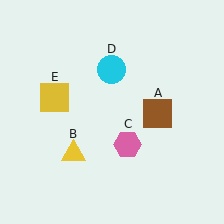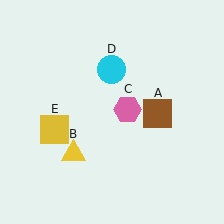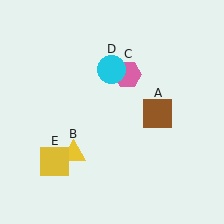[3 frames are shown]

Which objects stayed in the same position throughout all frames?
Brown square (object A) and yellow triangle (object B) and cyan circle (object D) remained stationary.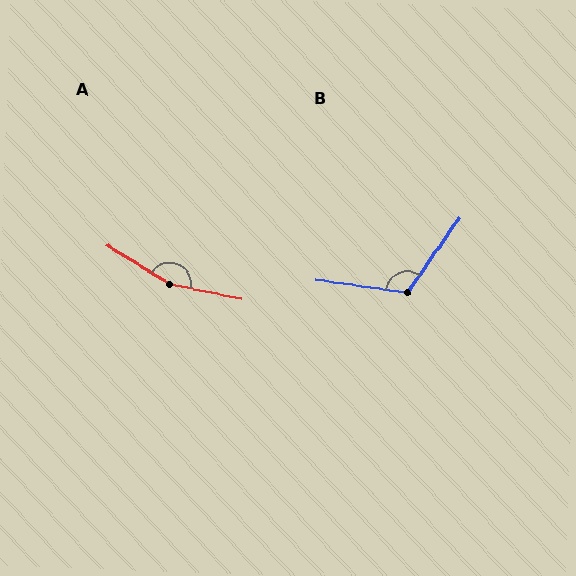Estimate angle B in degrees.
Approximately 117 degrees.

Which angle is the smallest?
B, at approximately 117 degrees.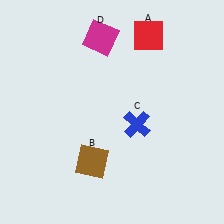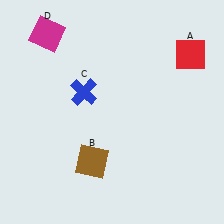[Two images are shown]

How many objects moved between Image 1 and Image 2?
3 objects moved between the two images.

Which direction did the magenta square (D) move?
The magenta square (D) moved left.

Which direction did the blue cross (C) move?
The blue cross (C) moved left.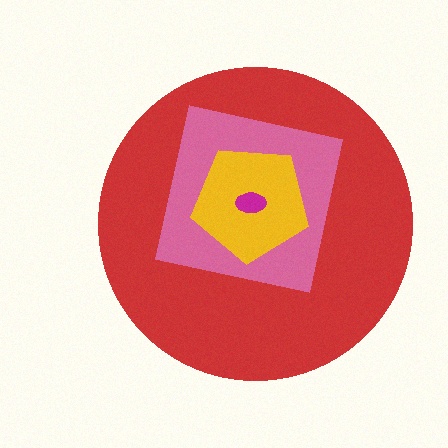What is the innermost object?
The magenta ellipse.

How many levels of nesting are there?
4.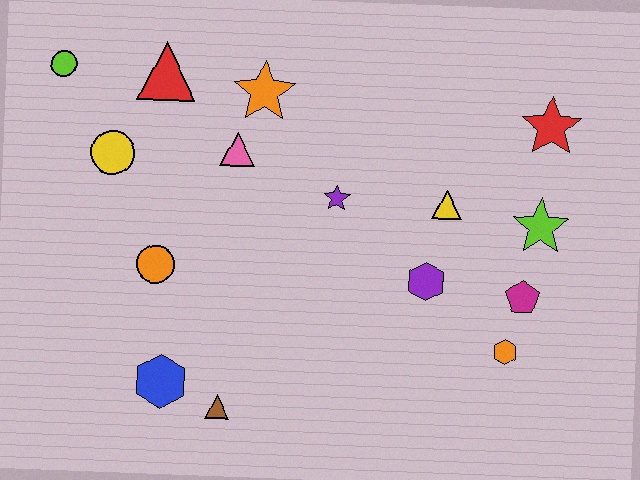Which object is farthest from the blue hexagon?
The red star is farthest from the blue hexagon.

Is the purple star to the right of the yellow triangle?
No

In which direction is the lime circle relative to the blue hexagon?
The lime circle is above the blue hexagon.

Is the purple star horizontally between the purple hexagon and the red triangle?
Yes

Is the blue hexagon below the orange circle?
Yes